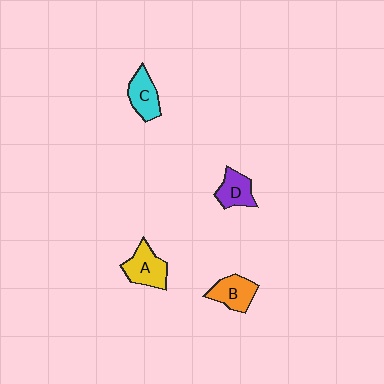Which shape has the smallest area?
Shape D (purple).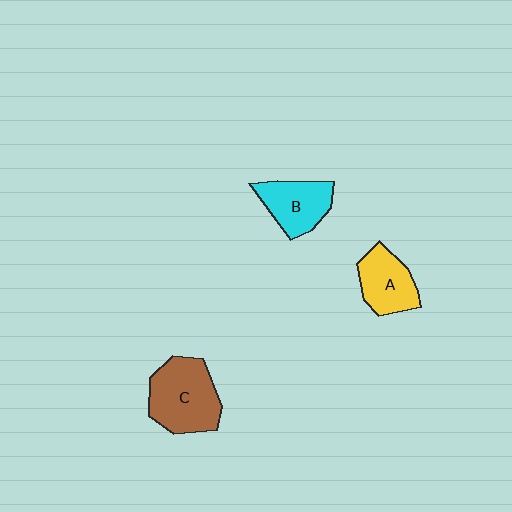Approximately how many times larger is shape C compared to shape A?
Approximately 1.5 times.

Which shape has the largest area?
Shape C (brown).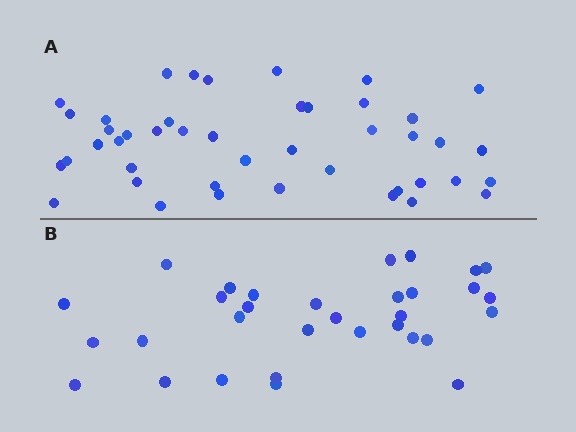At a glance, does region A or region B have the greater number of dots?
Region A (the top region) has more dots.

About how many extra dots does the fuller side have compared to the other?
Region A has roughly 12 or so more dots than region B.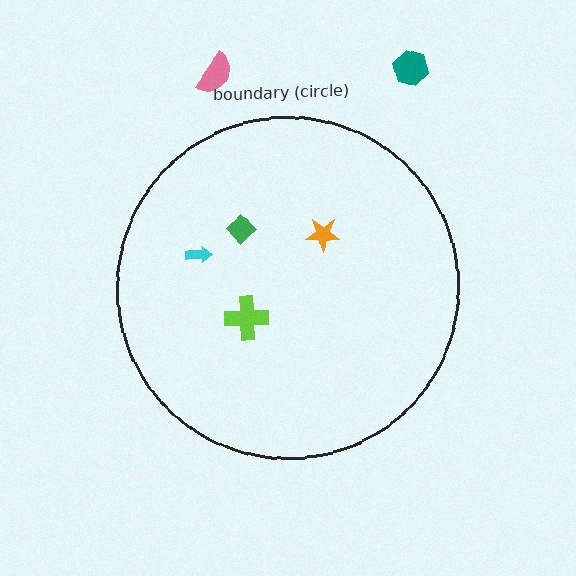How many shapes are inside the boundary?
4 inside, 2 outside.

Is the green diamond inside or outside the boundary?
Inside.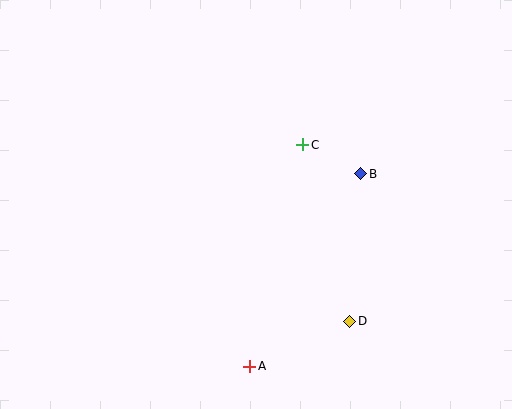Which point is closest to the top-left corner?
Point C is closest to the top-left corner.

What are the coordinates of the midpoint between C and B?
The midpoint between C and B is at (332, 159).